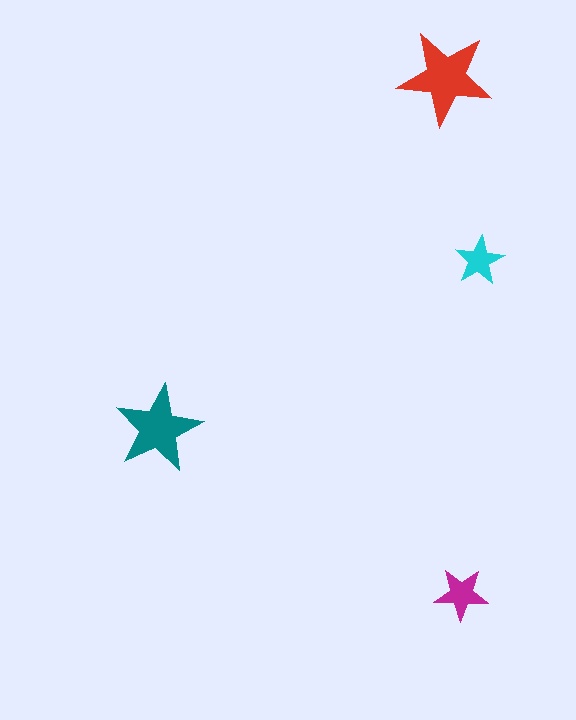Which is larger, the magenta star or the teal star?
The teal one.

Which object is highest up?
The red star is topmost.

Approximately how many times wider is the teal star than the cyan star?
About 2 times wider.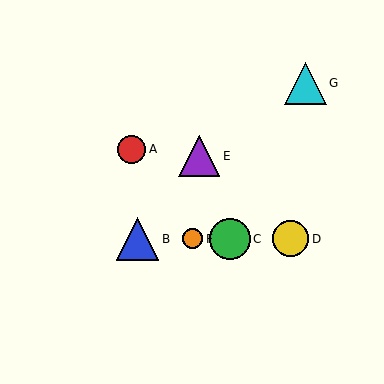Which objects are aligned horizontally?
Objects B, C, D, F are aligned horizontally.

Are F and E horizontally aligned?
No, F is at y≈239 and E is at y≈156.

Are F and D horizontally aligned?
Yes, both are at y≈239.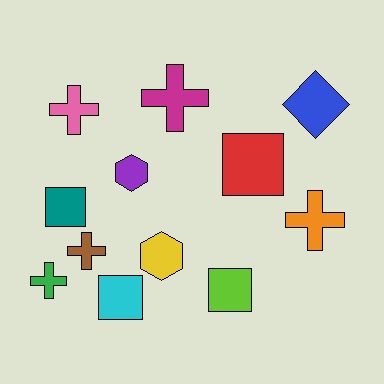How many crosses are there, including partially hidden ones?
There are 5 crosses.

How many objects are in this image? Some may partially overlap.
There are 12 objects.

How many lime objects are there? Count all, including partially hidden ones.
There is 1 lime object.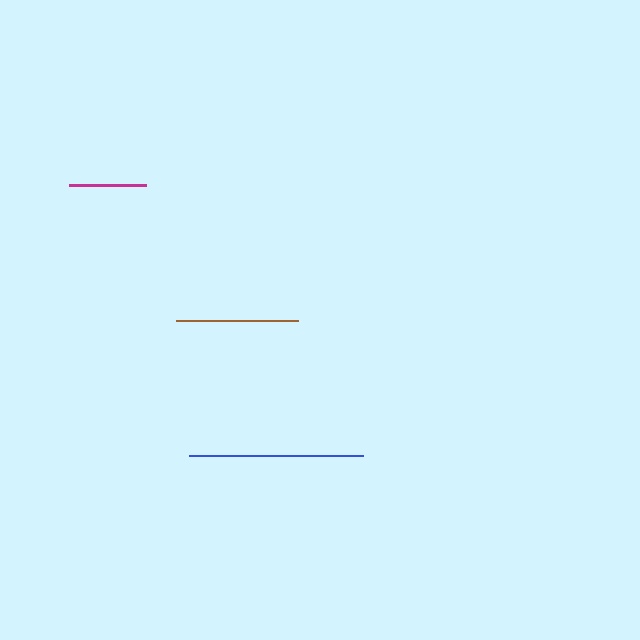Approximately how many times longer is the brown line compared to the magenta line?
The brown line is approximately 1.6 times the length of the magenta line.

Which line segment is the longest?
The blue line is the longest at approximately 173 pixels.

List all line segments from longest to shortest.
From longest to shortest: blue, brown, magenta.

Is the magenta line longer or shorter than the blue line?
The blue line is longer than the magenta line.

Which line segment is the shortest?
The magenta line is the shortest at approximately 77 pixels.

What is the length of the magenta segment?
The magenta segment is approximately 77 pixels long.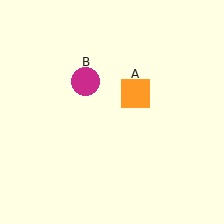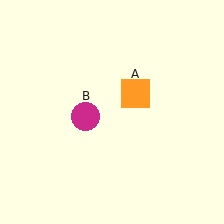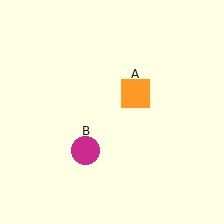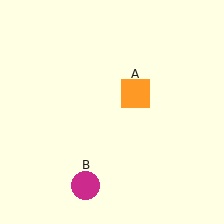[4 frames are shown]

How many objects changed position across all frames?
1 object changed position: magenta circle (object B).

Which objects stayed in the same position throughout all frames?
Orange square (object A) remained stationary.